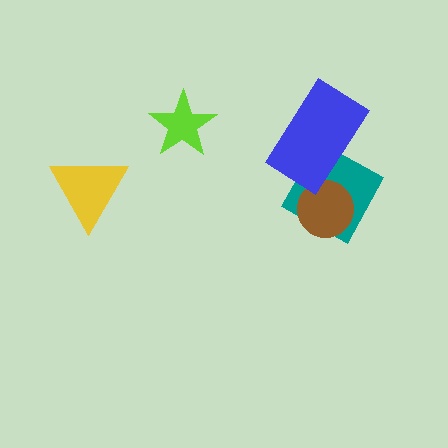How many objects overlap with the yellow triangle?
0 objects overlap with the yellow triangle.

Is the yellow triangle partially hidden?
No, no other shape covers it.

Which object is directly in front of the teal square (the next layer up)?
The brown circle is directly in front of the teal square.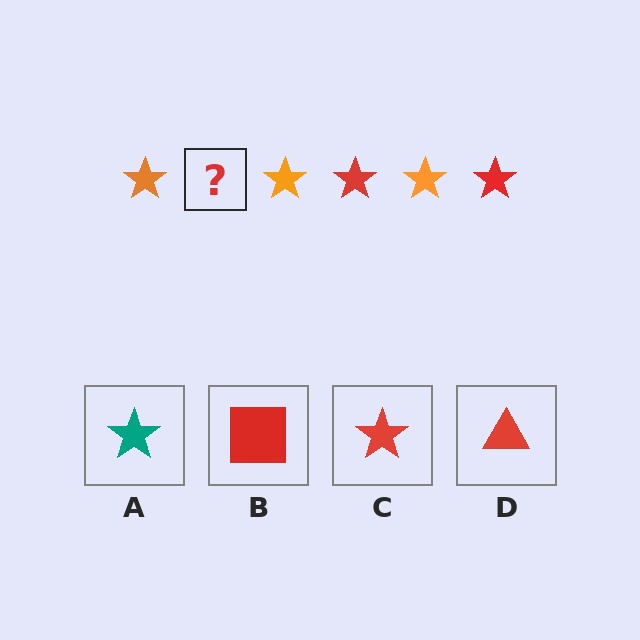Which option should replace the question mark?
Option C.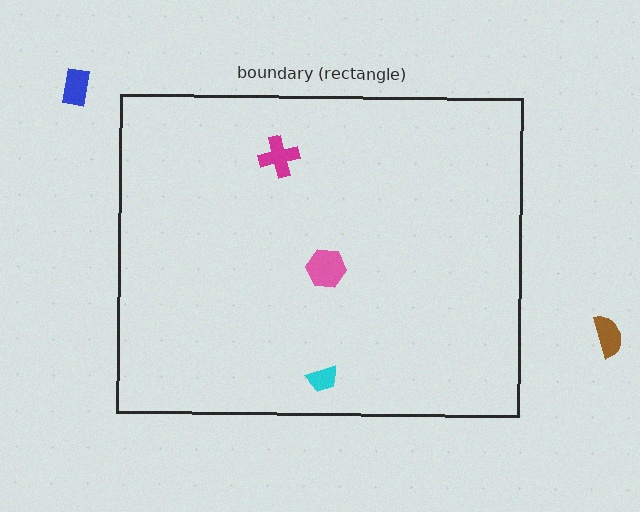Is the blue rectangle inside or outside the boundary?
Outside.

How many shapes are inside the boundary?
3 inside, 2 outside.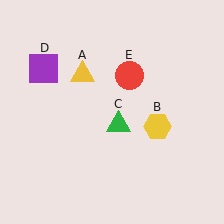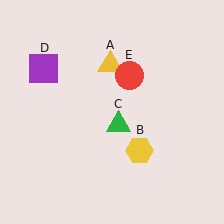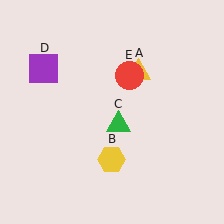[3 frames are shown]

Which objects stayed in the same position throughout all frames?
Green triangle (object C) and purple square (object D) and red circle (object E) remained stationary.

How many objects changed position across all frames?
2 objects changed position: yellow triangle (object A), yellow hexagon (object B).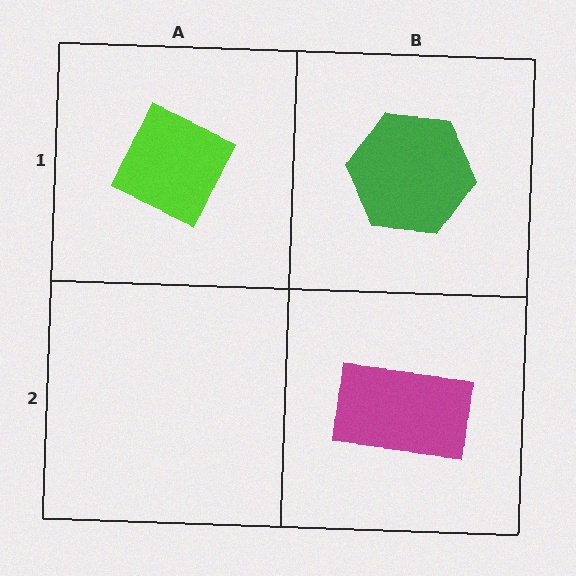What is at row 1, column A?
A lime diamond.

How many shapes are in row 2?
1 shape.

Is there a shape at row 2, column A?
No, that cell is empty.